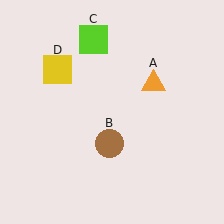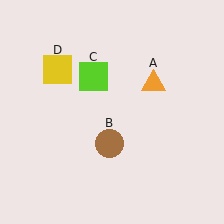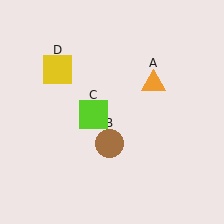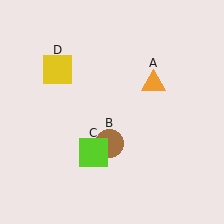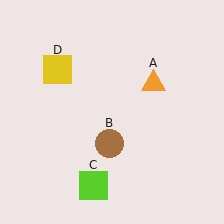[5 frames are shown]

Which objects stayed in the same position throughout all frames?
Orange triangle (object A) and brown circle (object B) and yellow square (object D) remained stationary.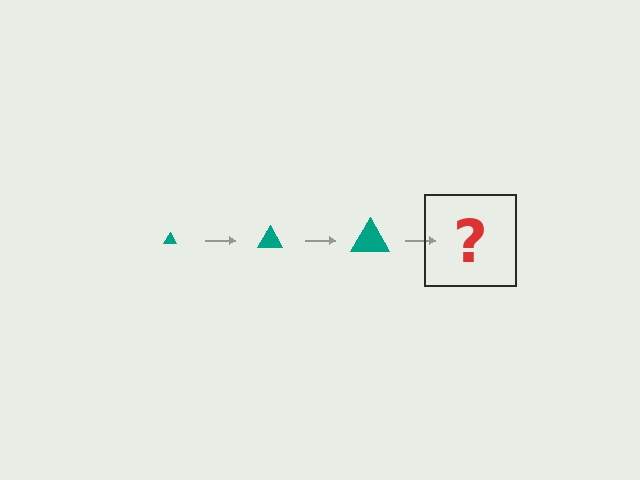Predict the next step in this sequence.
The next step is a teal triangle, larger than the previous one.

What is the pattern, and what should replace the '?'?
The pattern is that the triangle gets progressively larger each step. The '?' should be a teal triangle, larger than the previous one.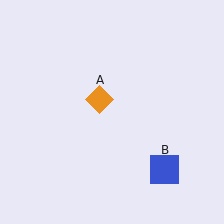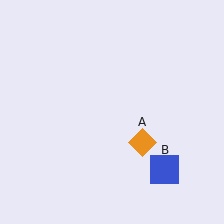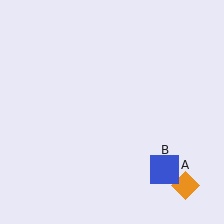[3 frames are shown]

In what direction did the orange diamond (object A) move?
The orange diamond (object A) moved down and to the right.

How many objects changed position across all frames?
1 object changed position: orange diamond (object A).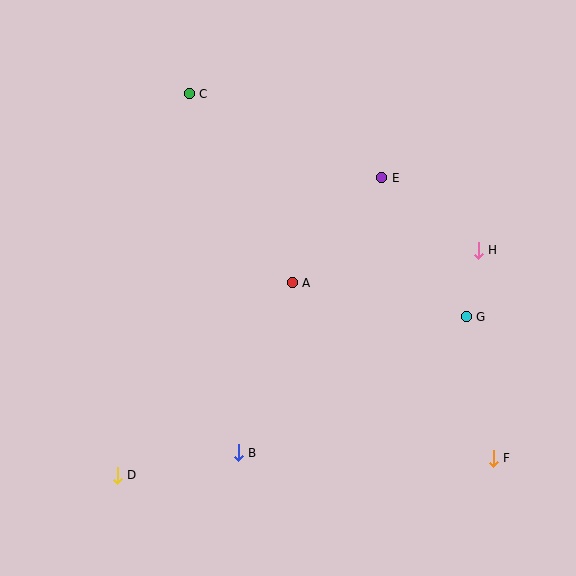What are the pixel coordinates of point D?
Point D is at (117, 475).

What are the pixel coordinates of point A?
Point A is at (292, 283).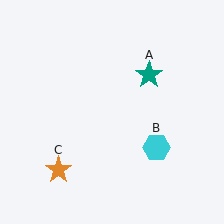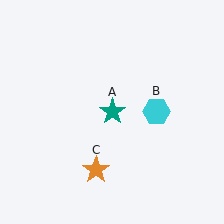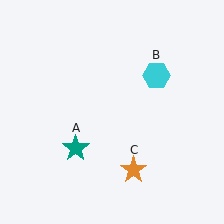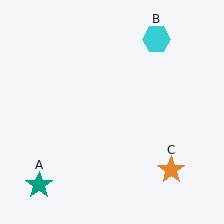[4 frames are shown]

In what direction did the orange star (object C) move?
The orange star (object C) moved right.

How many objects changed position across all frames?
3 objects changed position: teal star (object A), cyan hexagon (object B), orange star (object C).